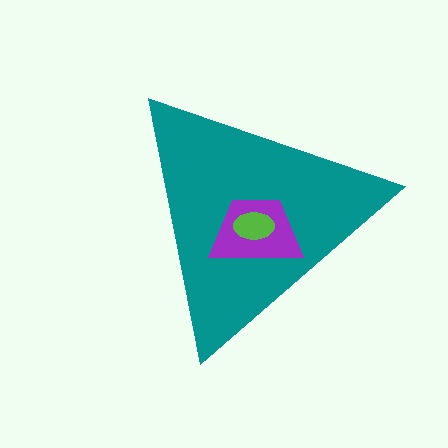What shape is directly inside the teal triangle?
The purple trapezoid.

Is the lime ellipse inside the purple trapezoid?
Yes.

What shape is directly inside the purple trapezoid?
The lime ellipse.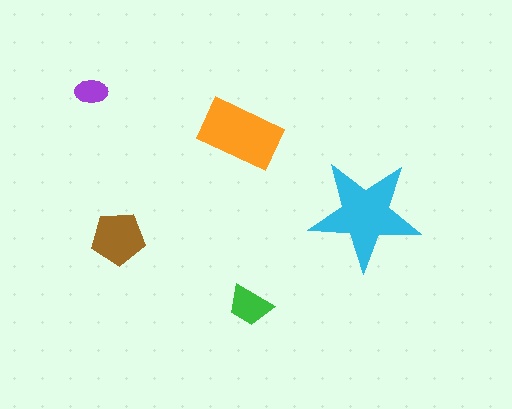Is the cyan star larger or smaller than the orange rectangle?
Larger.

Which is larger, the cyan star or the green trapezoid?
The cyan star.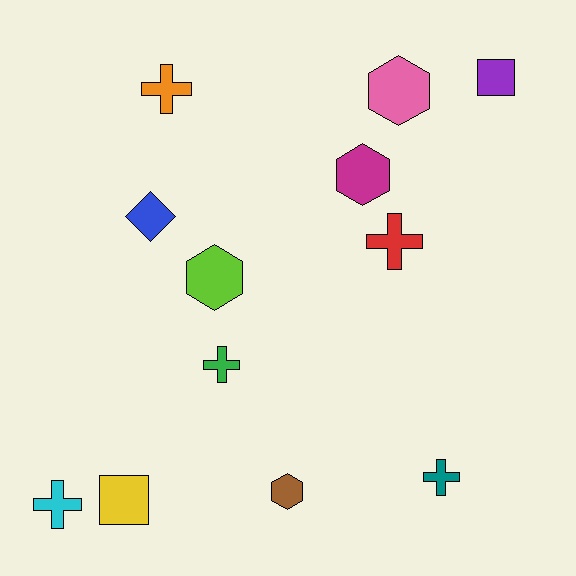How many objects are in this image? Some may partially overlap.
There are 12 objects.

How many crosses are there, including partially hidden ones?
There are 5 crosses.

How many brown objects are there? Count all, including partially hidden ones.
There is 1 brown object.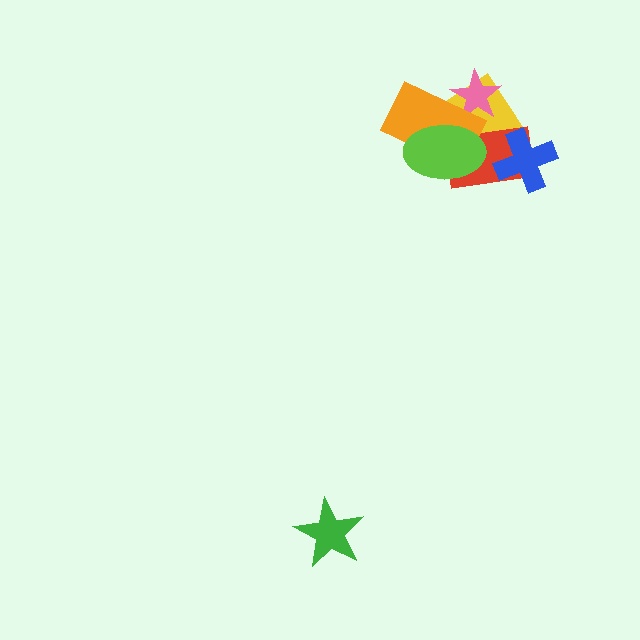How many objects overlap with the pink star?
2 objects overlap with the pink star.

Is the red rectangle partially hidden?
Yes, it is partially covered by another shape.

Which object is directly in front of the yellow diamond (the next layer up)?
The red rectangle is directly in front of the yellow diamond.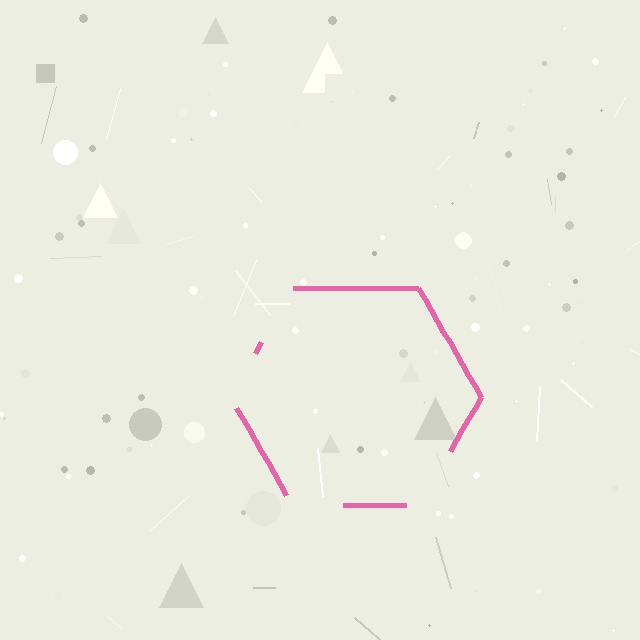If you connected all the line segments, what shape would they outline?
They would outline a hexagon.